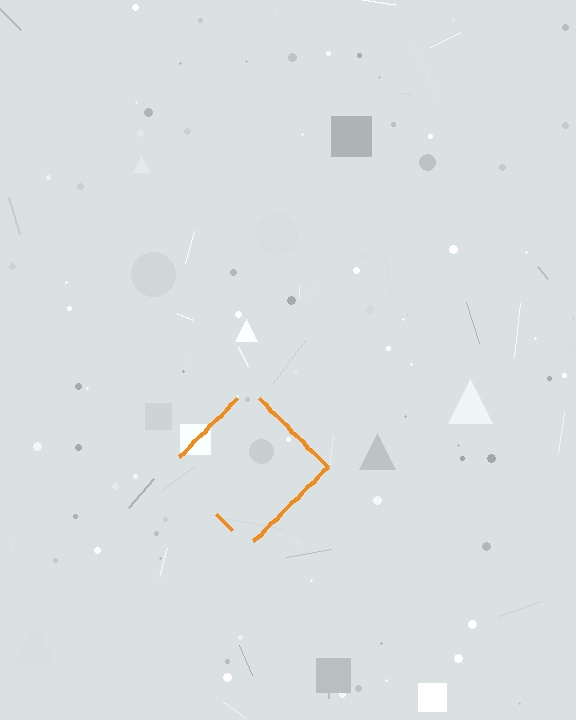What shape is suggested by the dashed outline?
The dashed outline suggests a diamond.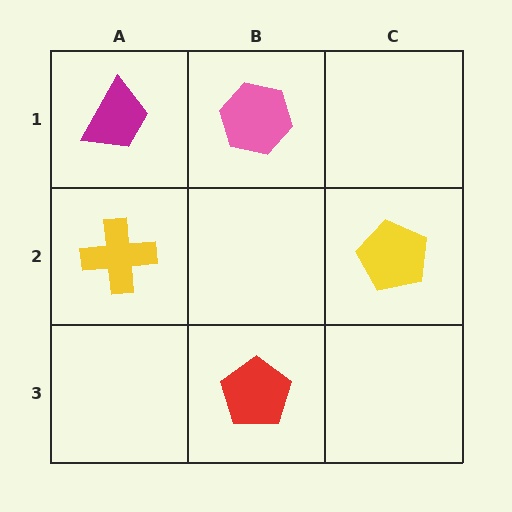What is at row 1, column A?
A magenta trapezoid.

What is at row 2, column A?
A yellow cross.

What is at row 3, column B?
A red pentagon.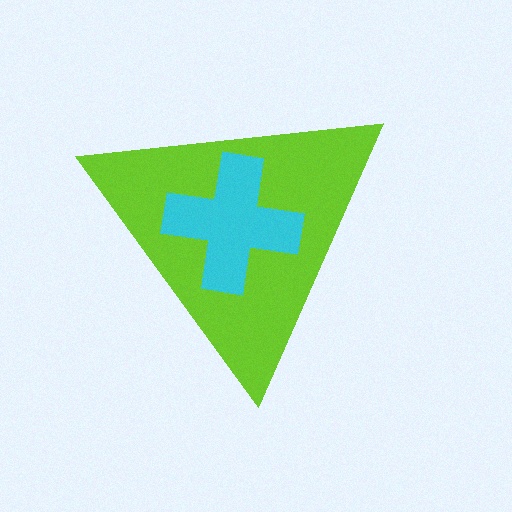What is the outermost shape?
The lime triangle.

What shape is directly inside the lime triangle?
The cyan cross.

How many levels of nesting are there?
2.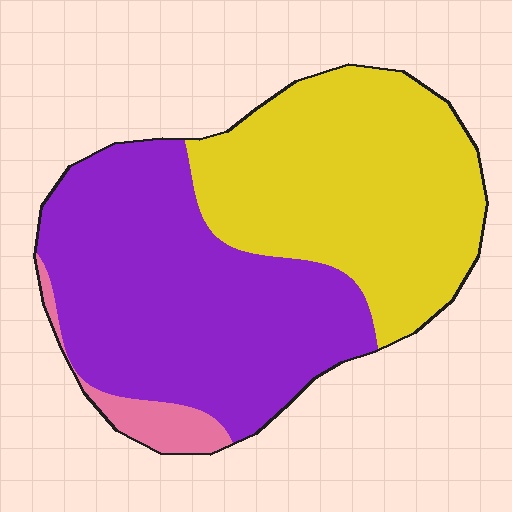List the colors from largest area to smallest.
From largest to smallest: purple, yellow, pink.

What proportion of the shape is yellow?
Yellow covers 44% of the shape.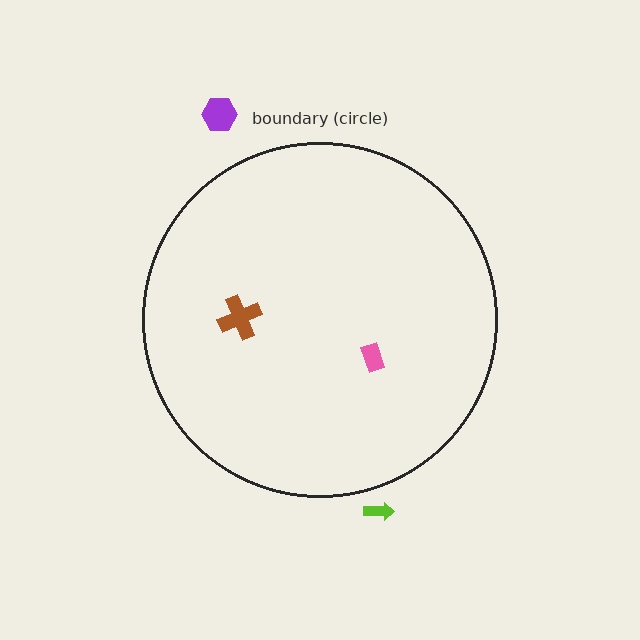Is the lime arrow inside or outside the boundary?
Outside.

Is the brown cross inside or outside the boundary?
Inside.